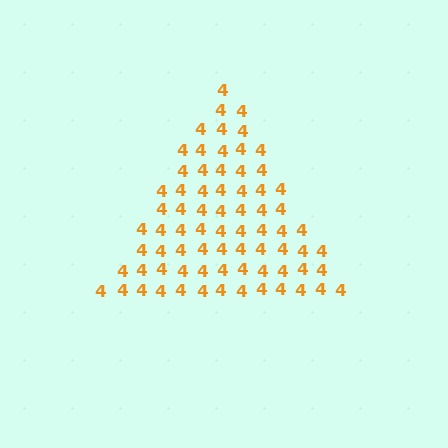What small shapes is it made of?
It is made of small digit 4's.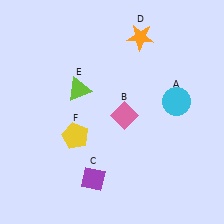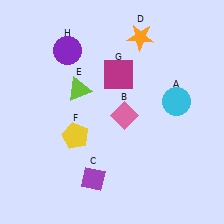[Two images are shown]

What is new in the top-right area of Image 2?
A magenta square (G) was added in the top-right area of Image 2.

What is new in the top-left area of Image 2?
A purple circle (H) was added in the top-left area of Image 2.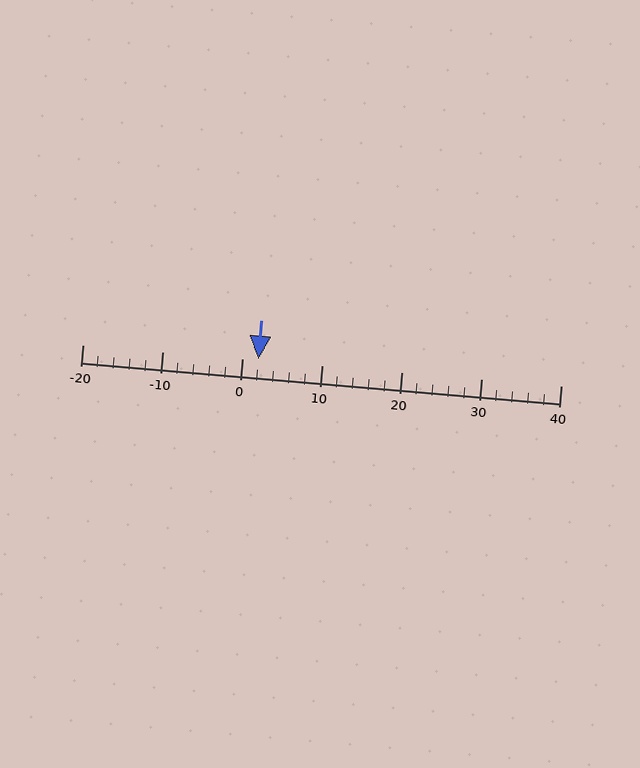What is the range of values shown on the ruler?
The ruler shows values from -20 to 40.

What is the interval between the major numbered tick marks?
The major tick marks are spaced 10 units apart.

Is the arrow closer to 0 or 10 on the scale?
The arrow is closer to 0.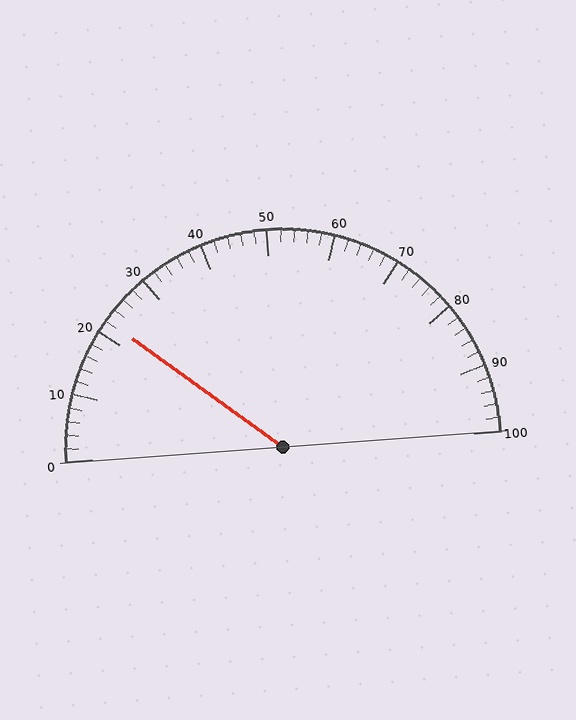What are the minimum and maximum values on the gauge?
The gauge ranges from 0 to 100.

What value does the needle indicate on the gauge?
The needle indicates approximately 22.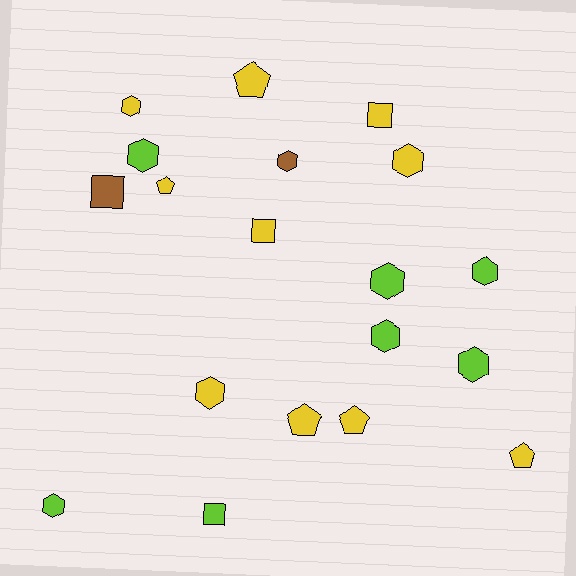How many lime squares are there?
There is 1 lime square.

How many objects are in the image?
There are 19 objects.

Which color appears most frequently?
Yellow, with 10 objects.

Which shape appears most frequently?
Hexagon, with 10 objects.